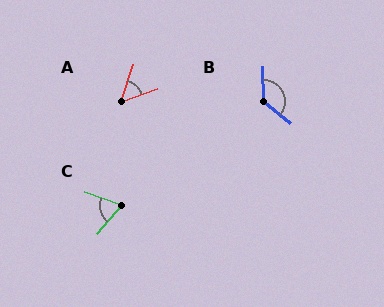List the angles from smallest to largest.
A (51°), C (69°), B (129°).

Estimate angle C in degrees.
Approximately 69 degrees.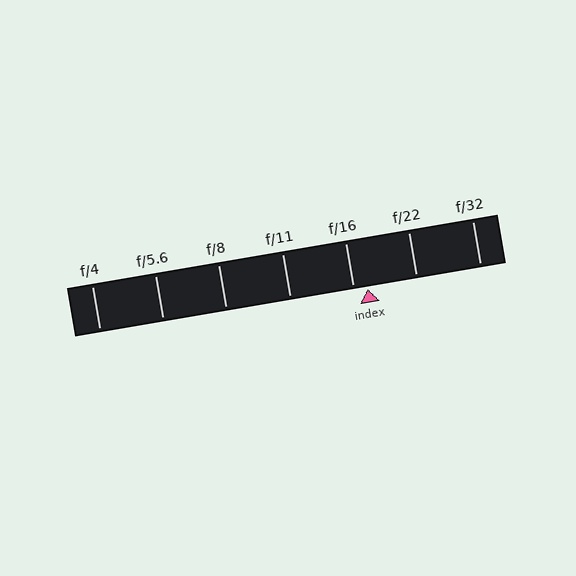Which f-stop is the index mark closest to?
The index mark is closest to f/16.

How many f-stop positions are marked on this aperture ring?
There are 7 f-stop positions marked.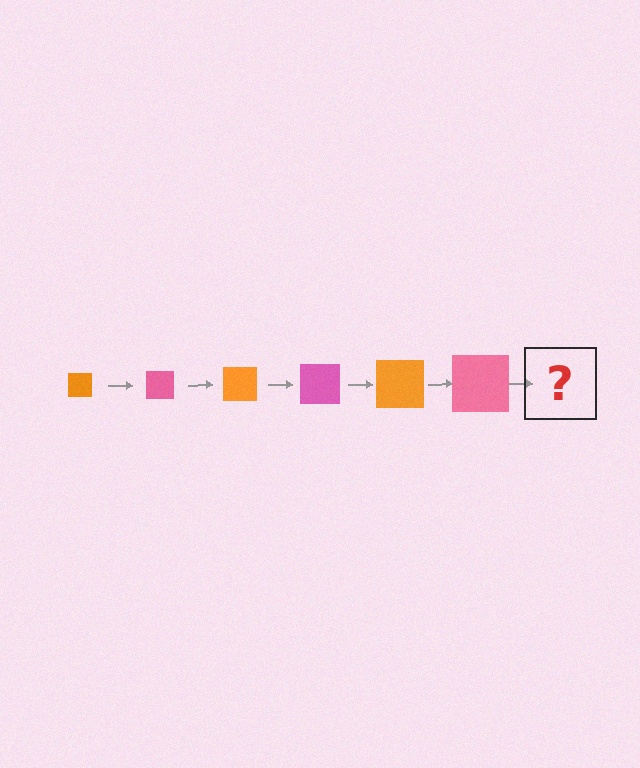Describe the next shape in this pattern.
It should be an orange square, larger than the previous one.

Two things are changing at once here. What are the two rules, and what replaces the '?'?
The two rules are that the square grows larger each step and the color cycles through orange and pink. The '?' should be an orange square, larger than the previous one.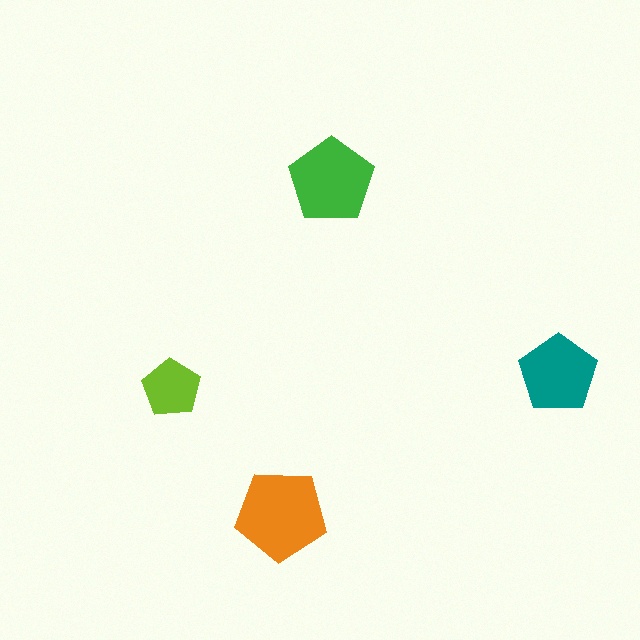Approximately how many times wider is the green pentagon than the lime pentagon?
About 1.5 times wider.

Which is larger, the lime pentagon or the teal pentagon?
The teal one.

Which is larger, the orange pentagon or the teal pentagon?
The orange one.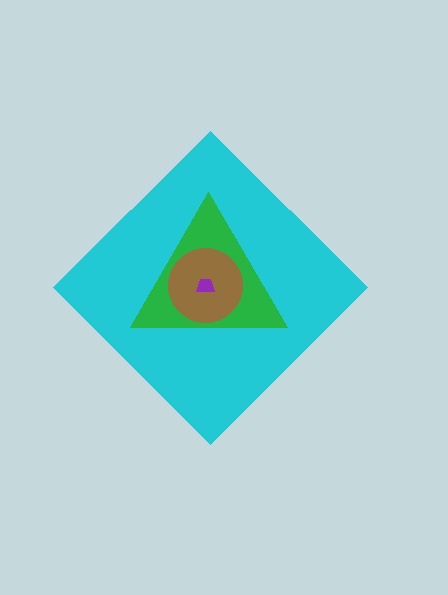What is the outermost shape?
The cyan diamond.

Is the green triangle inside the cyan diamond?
Yes.